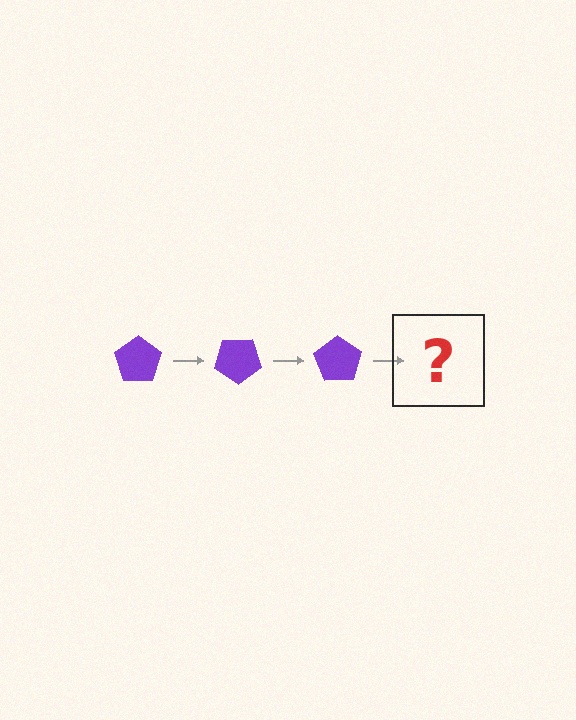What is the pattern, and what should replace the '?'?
The pattern is that the pentagon rotates 35 degrees each step. The '?' should be a purple pentagon rotated 105 degrees.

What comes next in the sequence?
The next element should be a purple pentagon rotated 105 degrees.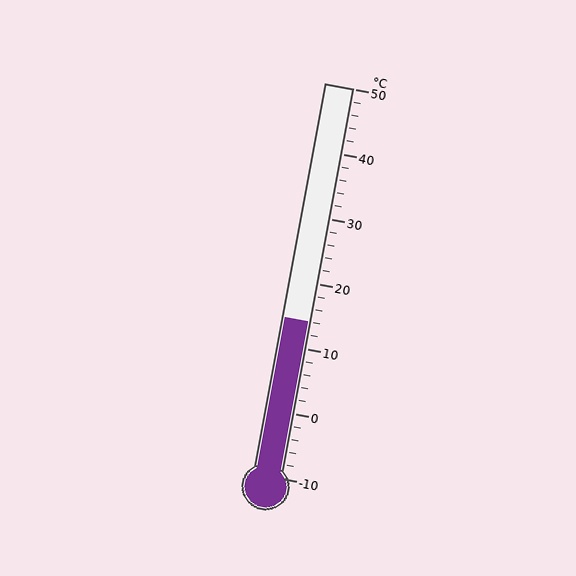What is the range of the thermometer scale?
The thermometer scale ranges from -10°C to 50°C.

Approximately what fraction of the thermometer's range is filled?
The thermometer is filled to approximately 40% of its range.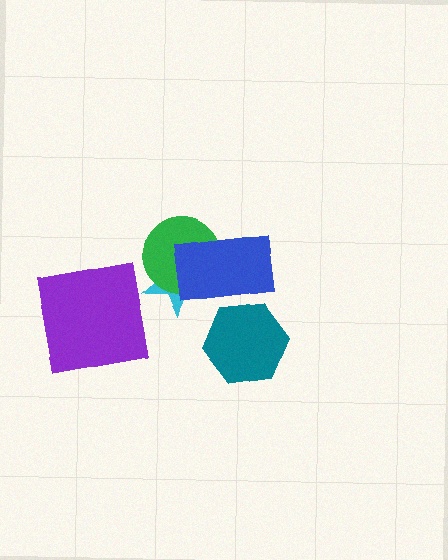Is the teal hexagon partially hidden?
Yes, it is partially covered by another shape.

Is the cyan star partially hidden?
Yes, it is partially covered by another shape.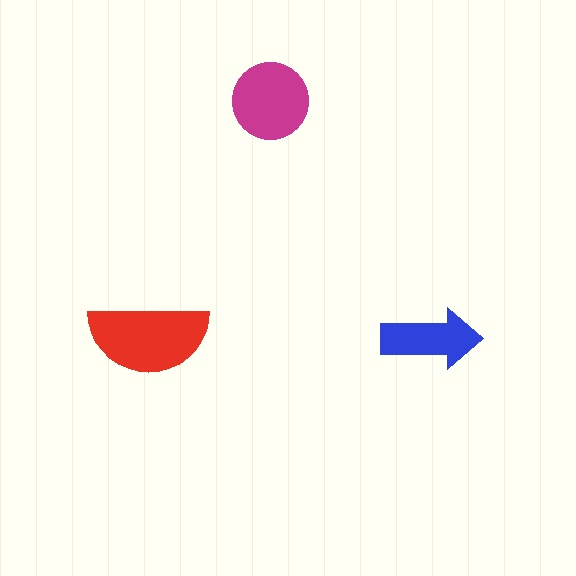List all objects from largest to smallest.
The red semicircle, the magenta circle, the blue arrow.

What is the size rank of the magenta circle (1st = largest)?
2nd.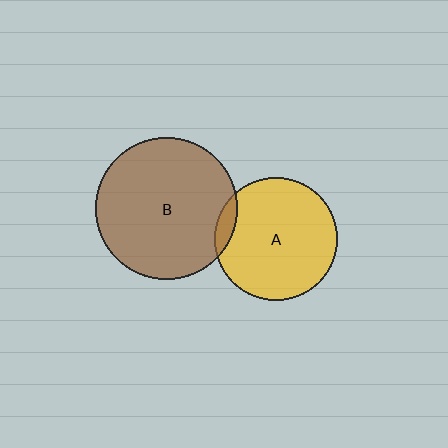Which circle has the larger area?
Circle B (brown).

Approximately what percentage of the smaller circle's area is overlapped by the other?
Approximately 5%.